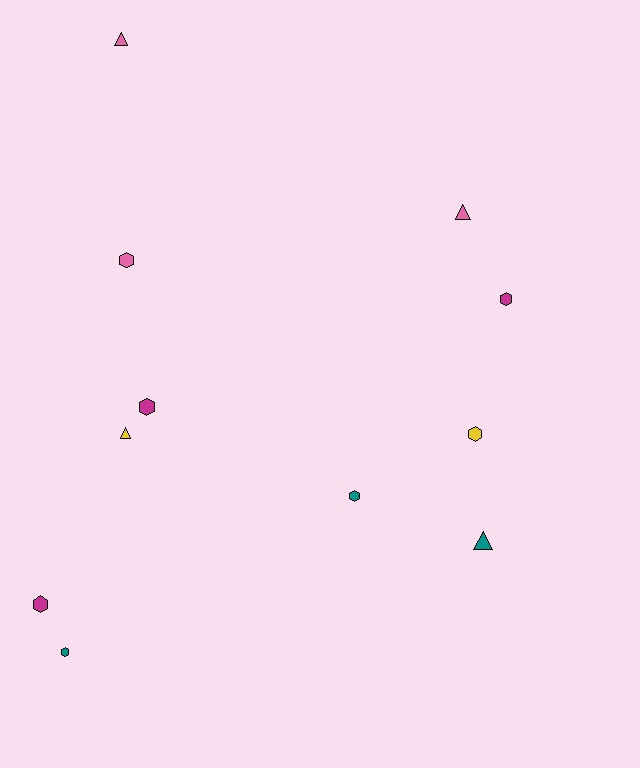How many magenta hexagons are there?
There are 3 magenta hexagons.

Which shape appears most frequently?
Hexagon, with 7 objects.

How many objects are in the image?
There are 11 objects.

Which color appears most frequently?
Magenta, with 3 objects.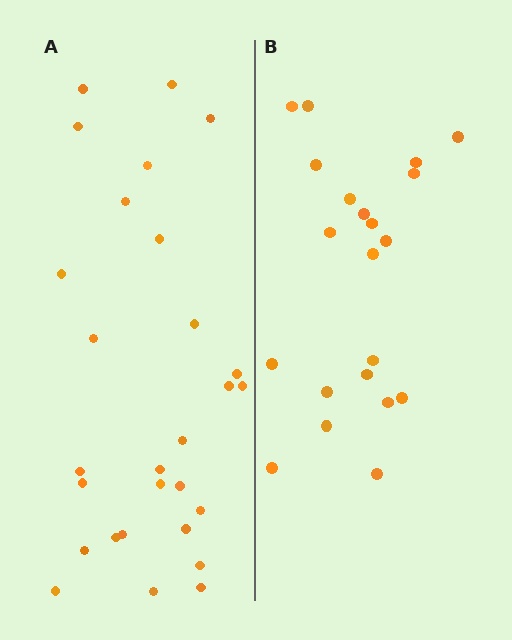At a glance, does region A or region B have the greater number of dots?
Region A (the left region) has more dots.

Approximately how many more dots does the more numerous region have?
Region A has roughly 8 or so more dots than region B.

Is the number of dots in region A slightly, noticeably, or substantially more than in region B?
Region A has noticeably more, but not dramatically so. The ratio is roughly 1.3 to 1.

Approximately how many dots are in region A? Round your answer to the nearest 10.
About 30 dots. (The exact count is 28, which rounds to 30.)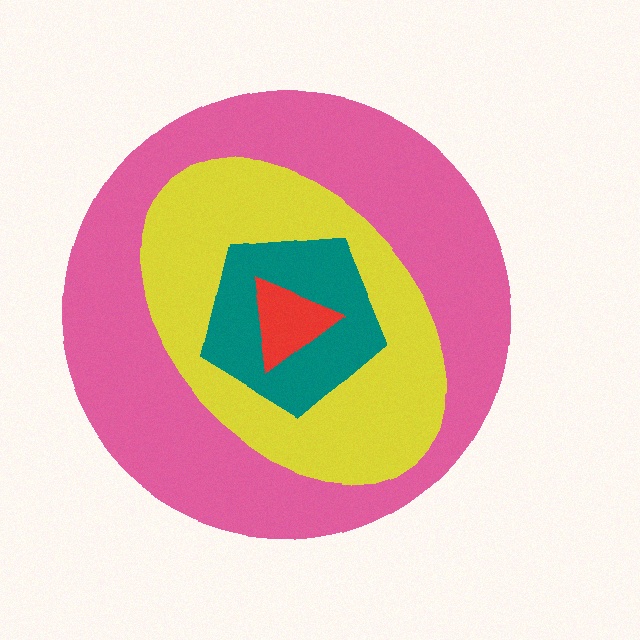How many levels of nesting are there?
4.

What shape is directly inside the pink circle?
The yellow ellipse.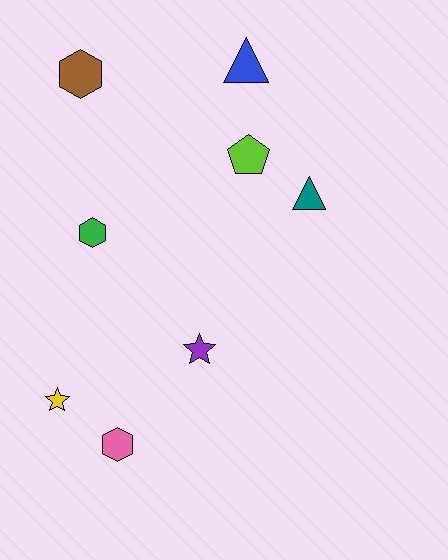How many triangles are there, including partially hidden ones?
There are 2 triangles.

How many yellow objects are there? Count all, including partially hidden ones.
There is 1 yellow object.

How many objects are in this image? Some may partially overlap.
There are 8 objects.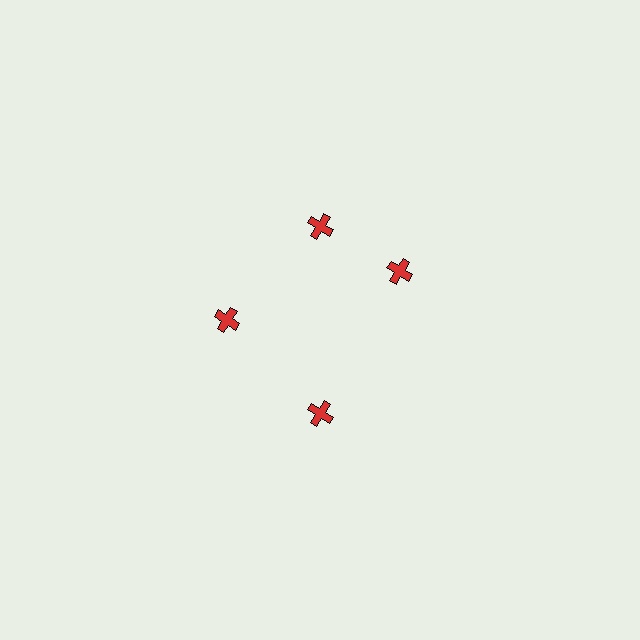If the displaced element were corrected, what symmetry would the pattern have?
It would have 4-fold rotational symmetry — the pattern would map onto itself every 90 degrees.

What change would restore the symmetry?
The symmetry would be restored by rotating it back into even spacing with its neighbors so that all 4 crosses sit at equal angles and equal distance from the center.